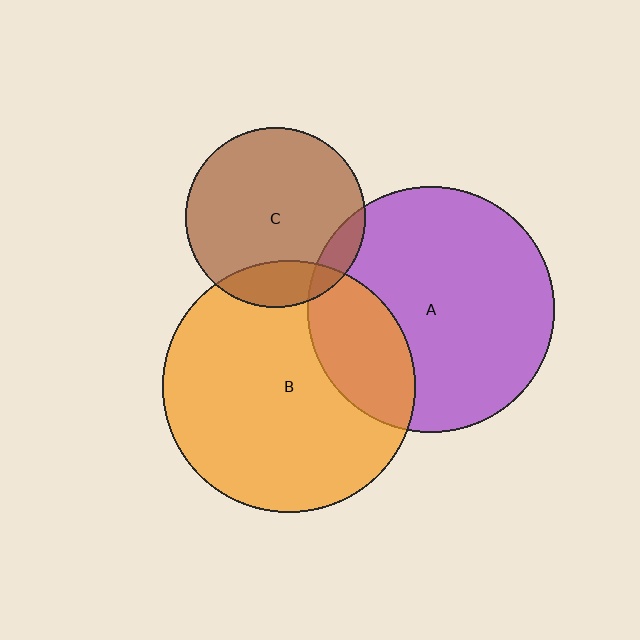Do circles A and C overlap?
Yes.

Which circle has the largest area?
Circle B (orange).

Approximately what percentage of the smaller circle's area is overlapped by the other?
Approximately 10%.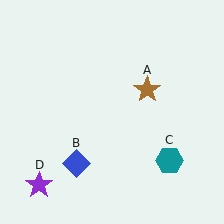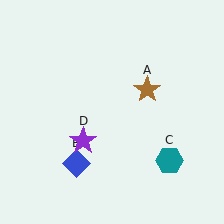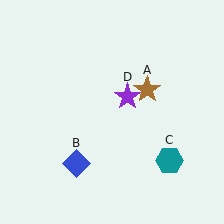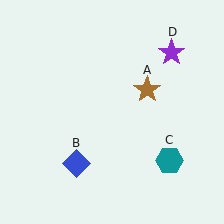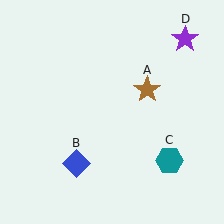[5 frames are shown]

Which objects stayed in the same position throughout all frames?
Brown star (object A) and blue diamond (object B) and teal hexagon (object C) remained stationary.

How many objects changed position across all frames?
1 object changed position: purple star (object D).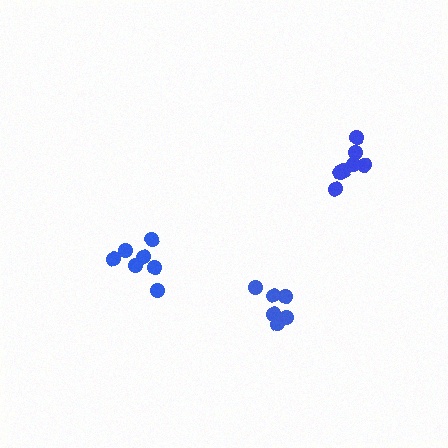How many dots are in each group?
Group 1: 7 dots, Group 2: 7 dots, Group 3: 6 dots (20 total).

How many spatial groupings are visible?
There are 3 spatial groupings.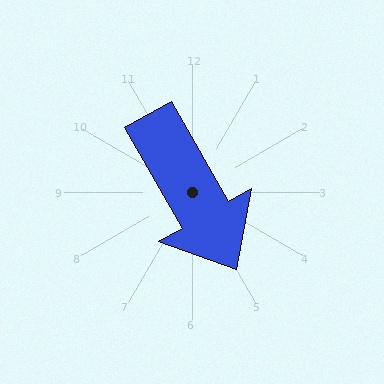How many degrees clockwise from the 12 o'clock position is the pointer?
Approximately 150 degrees.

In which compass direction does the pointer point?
Southeast.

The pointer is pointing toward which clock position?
Roughly 5 o'clock.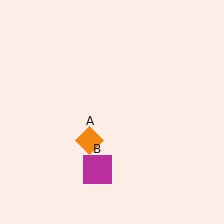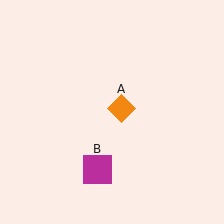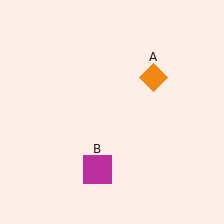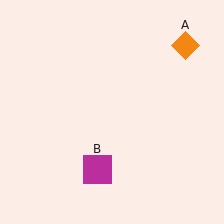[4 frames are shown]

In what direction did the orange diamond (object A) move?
The orange diamond (object A) moved up and to the right.